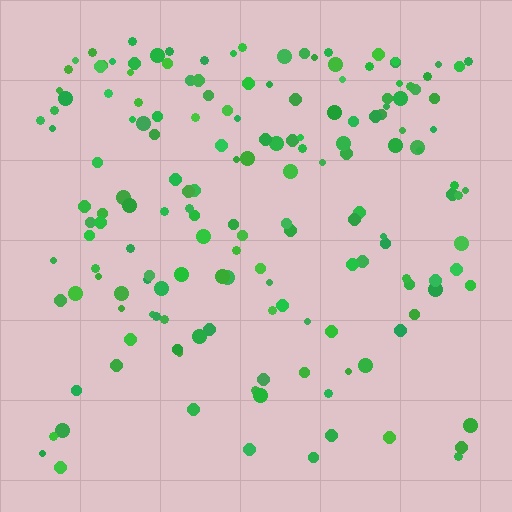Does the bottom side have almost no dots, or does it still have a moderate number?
Still a moderate number, just noticeably fewer than the top.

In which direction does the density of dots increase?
From bottom to top, with the top side densest.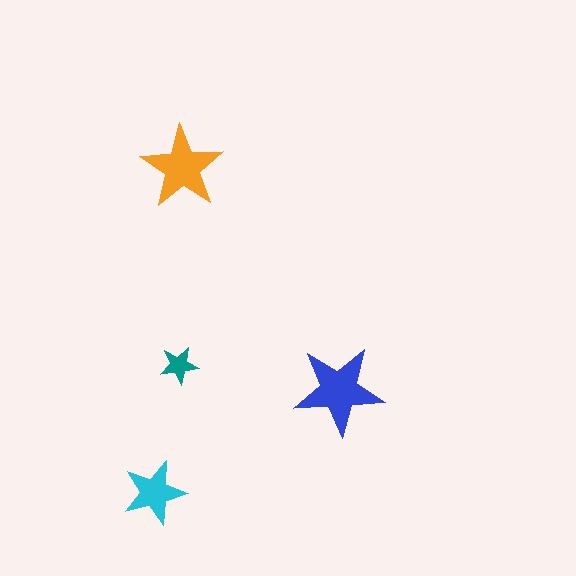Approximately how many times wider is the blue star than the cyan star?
About 1.5 times wider.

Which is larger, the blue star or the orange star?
The blue one.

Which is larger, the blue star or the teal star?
The blue one.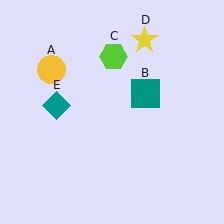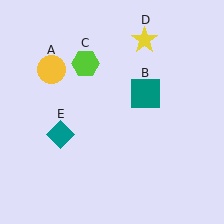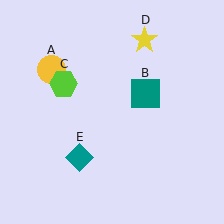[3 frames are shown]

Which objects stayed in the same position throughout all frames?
Yellow circle (object A) and teal square (object B) and yellow star (object D) remained stationary.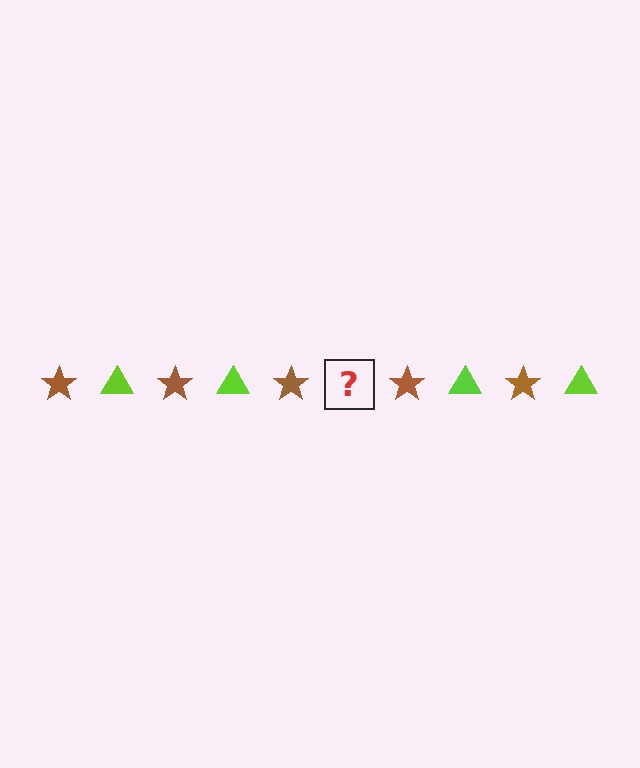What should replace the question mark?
The question mark should be replaced with a lime triangle.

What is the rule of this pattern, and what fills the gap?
The rule is that the pattern alternates between brown star and lime triangle. The gap should be filled with a lime triangle.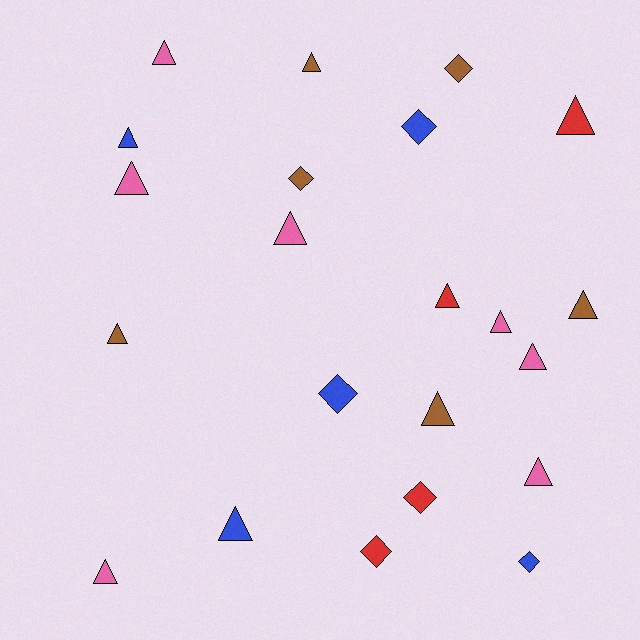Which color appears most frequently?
Pink, with 7 objects.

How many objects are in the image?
There are 22 objects.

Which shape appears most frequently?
Triangle, with 15 objects.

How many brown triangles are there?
There are 4 brown triangles.